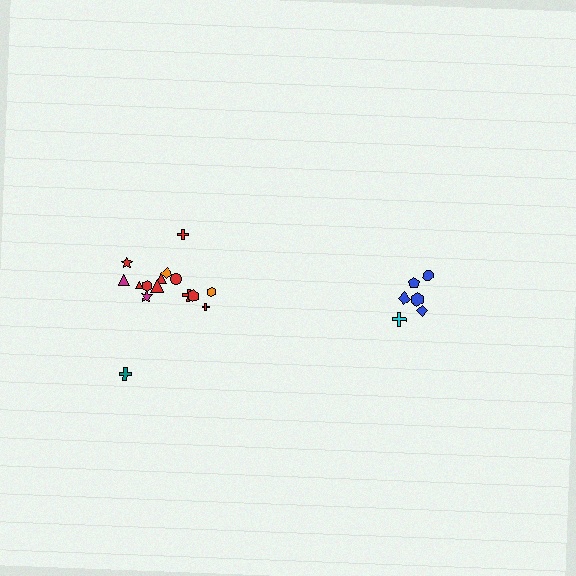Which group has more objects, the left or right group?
The left group.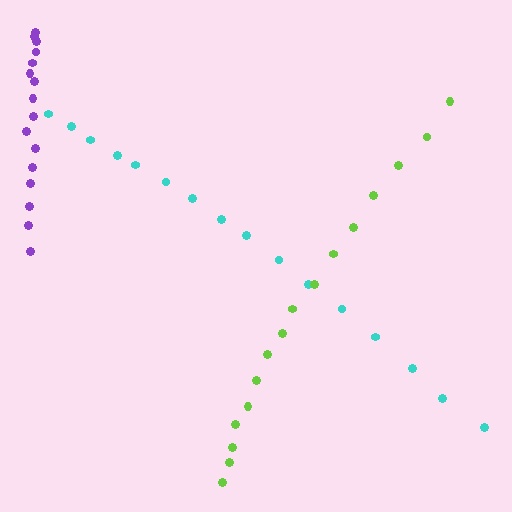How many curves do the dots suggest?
There are 3 distinct paths.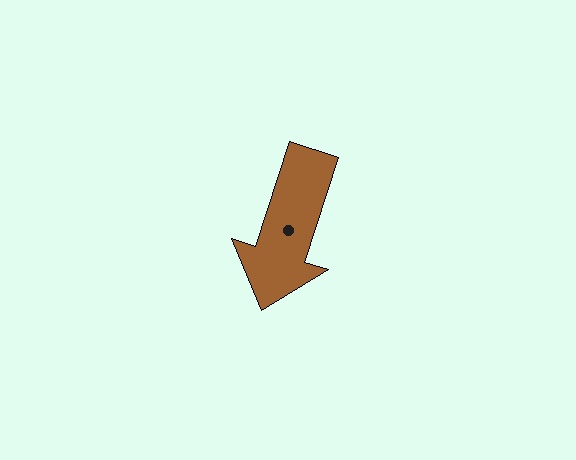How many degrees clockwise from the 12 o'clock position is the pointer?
Approximately 198 degrees.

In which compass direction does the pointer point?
South.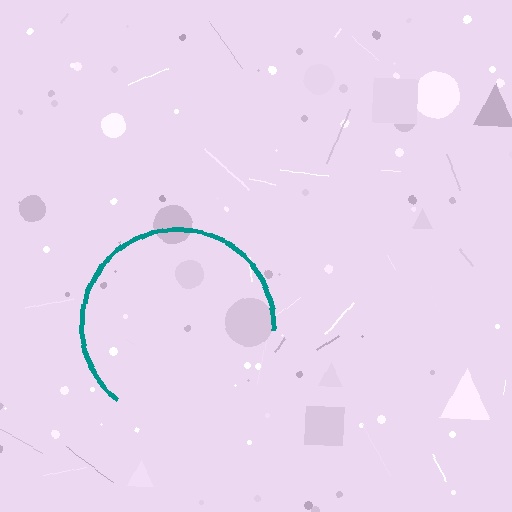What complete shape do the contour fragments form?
The contour fragments form a circle.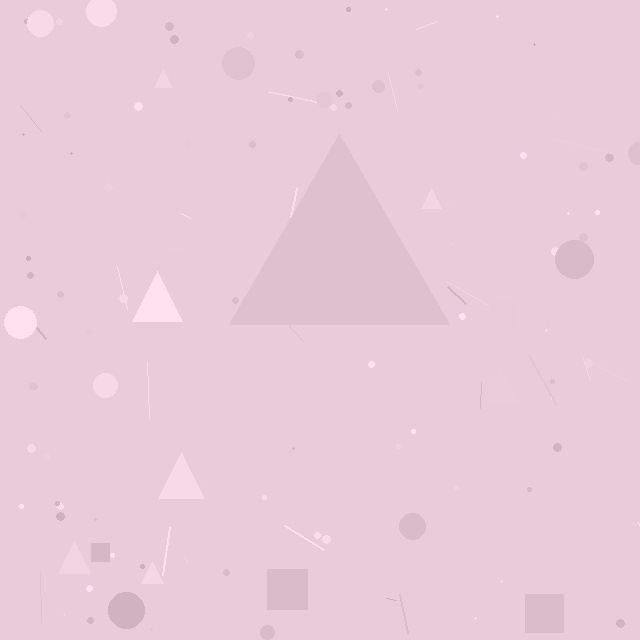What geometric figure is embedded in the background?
A triangle is embedded in the background.